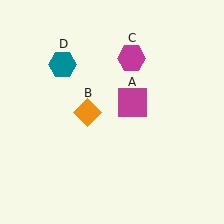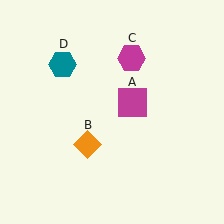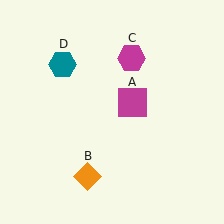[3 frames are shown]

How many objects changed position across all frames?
1 object changed position: orange diamond (object B).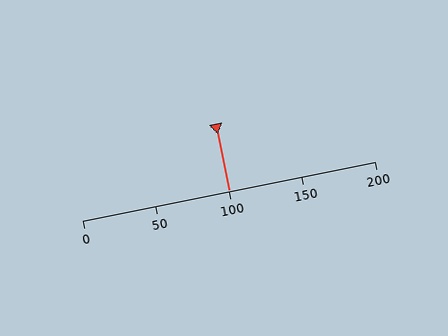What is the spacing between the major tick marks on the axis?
The major ticks are spaced 50 apart.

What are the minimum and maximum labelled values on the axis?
The axis runs from 0 to 200.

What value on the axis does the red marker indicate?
The marker indicates approximately 100.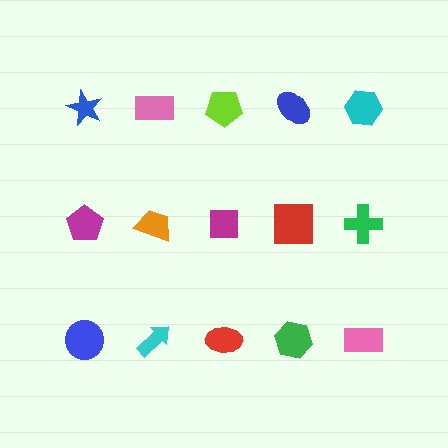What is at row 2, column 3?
A magenta square.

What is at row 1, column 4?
A blue ellipse.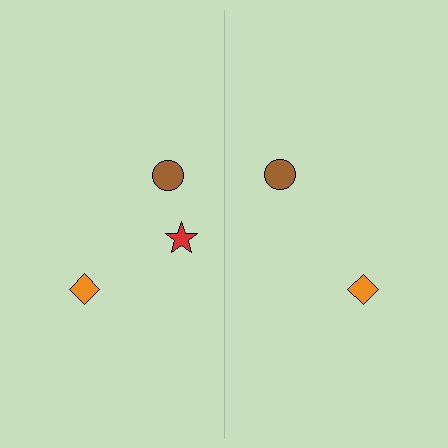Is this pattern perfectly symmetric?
No, the pattern is not perfectly symmetric. A red star is missing from the right side.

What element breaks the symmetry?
A red star is missing from the right side.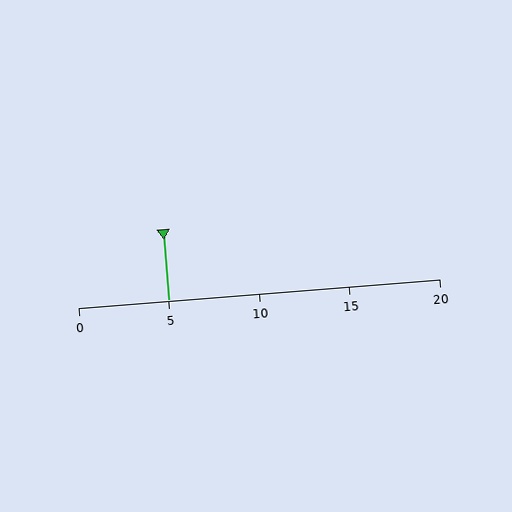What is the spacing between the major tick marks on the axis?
The major ticks are spaced 5 apart.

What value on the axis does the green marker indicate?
The marker indicates approximately 5.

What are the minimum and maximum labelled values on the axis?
The axis runs from 0 to 20.